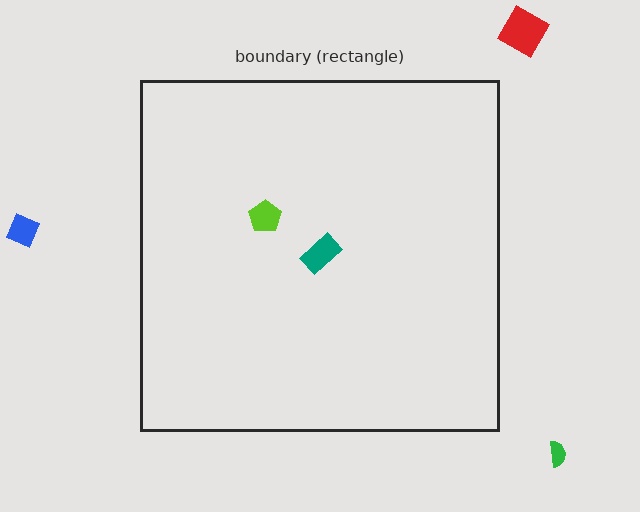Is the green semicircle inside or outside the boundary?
Outside.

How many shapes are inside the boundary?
2 inside, 3 outside.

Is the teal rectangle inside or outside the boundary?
Inside.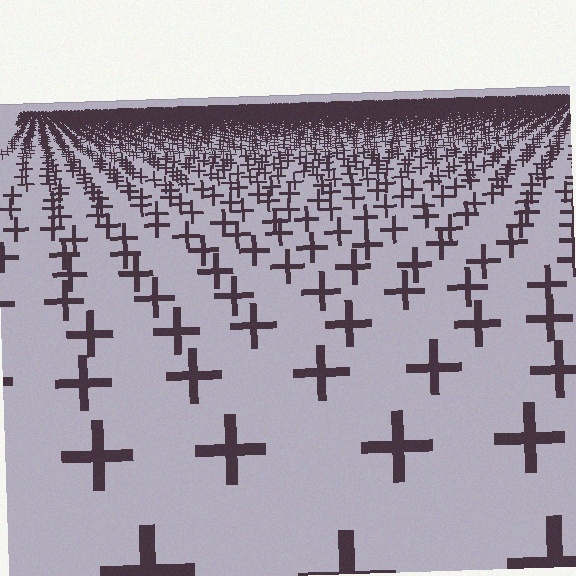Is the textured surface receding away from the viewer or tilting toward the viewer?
The surface is receding away from the viewer. Texture elements get smaller and denser toward the top.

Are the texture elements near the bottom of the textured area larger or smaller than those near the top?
Larger. Near the bottom, elements are closer to the viewer and appear at a bigger on-screen size.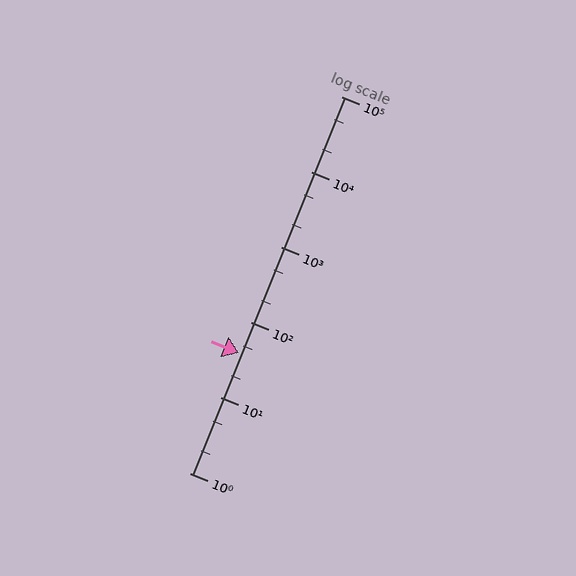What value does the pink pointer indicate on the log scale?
The pointer indicates approximately 39.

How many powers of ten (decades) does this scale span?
The scale spans 5 decades, from 1 to 100000.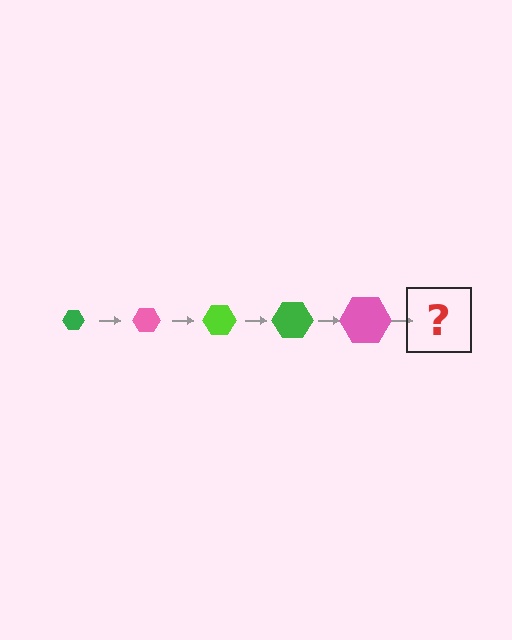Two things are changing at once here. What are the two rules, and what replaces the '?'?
The two rules are that the hexagon grows larger each step and the color cycles through green, pink, and lime. The '?' should be a lime hexagon, larger than the previous one.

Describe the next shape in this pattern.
It should be a lime hexagon, larger than the previous one.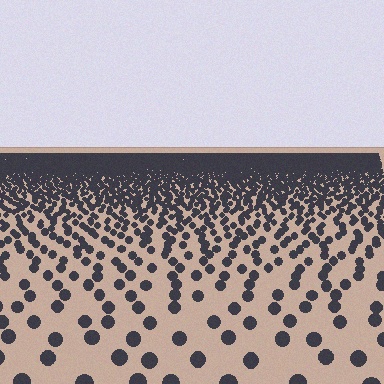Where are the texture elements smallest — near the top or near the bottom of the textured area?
Near the top.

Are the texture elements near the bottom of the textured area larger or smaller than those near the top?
Larger. Near the bottom, elements are closer to the viewer and appear at a bigger on-screen size.